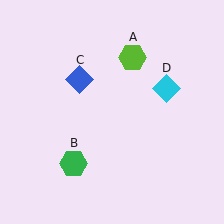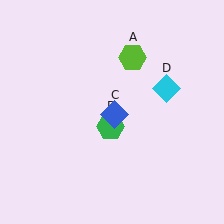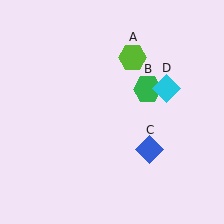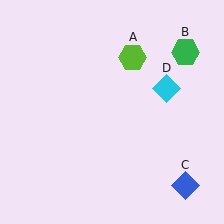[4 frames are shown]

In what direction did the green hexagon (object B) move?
The green hexagon (object B) moved up and to the right.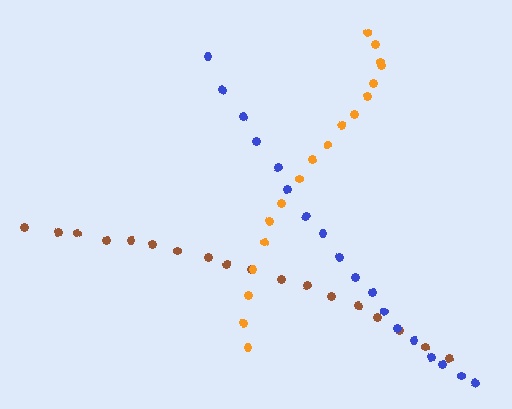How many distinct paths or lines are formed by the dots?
There are 3 distinct paths.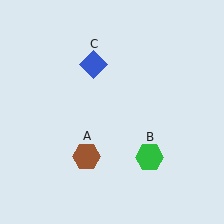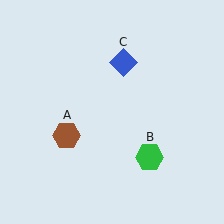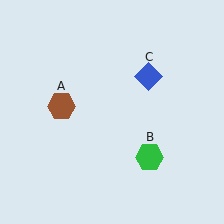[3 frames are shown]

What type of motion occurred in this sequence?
The brown hexagon (object A), blue diamond (object C) rotated clockwise around the center of the scene.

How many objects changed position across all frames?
2 objects changed position: brown hexagon (object A), blue diamond (object C).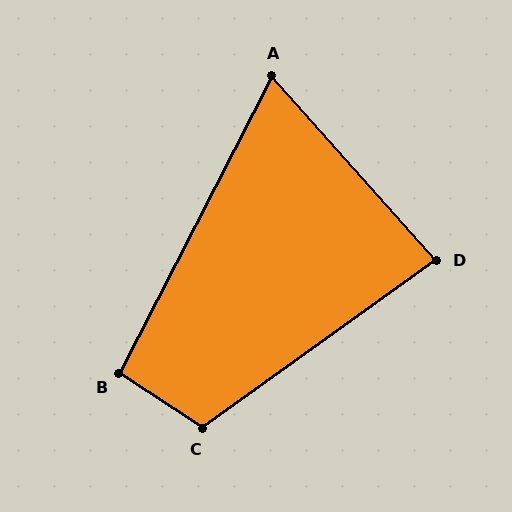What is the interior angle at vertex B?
Approximately 96 degrees (obtuse).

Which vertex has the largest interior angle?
C, at approximately 111 degrees.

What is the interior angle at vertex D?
Approximately 84 degrees (acute).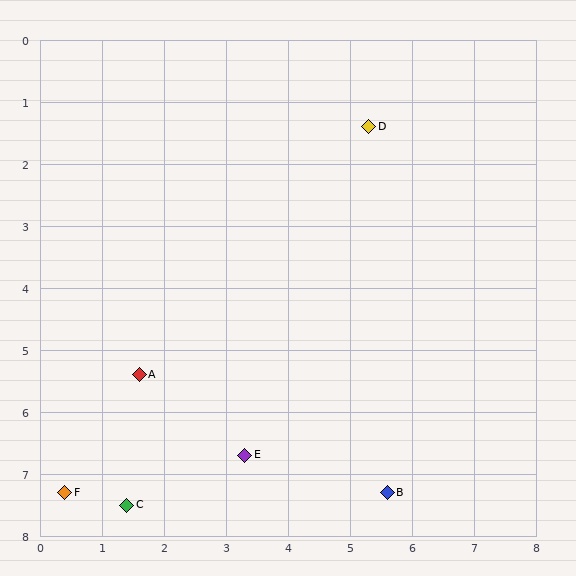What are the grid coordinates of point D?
Point D is at approximately (5.3, 1.4).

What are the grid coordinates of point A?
Point A is at approximately (1.6, 5.4).